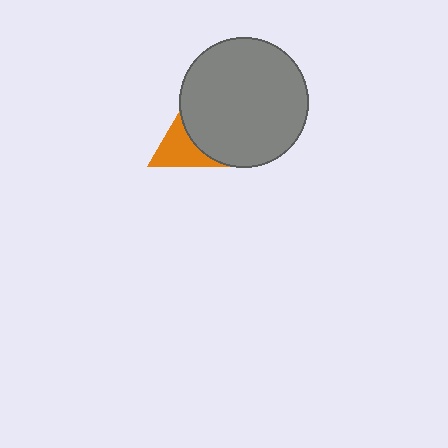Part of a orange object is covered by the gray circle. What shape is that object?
It is a triangle.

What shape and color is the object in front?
The object in front is a gray circle.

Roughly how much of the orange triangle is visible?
A small part of it is visible (roughly 33%).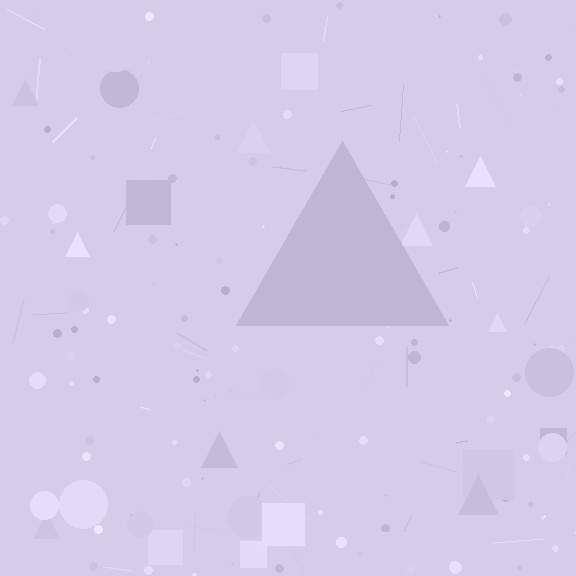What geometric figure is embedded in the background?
A triangle is embedded in the background.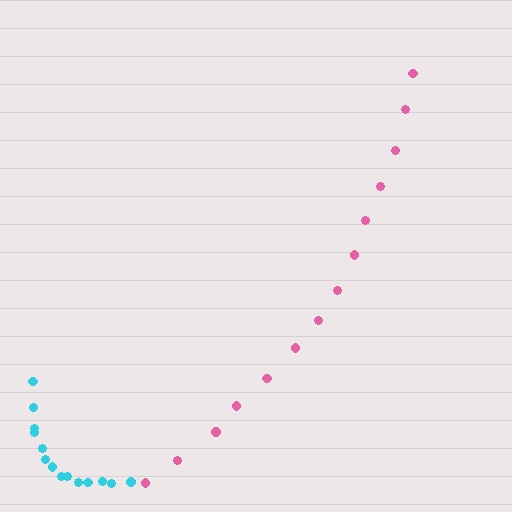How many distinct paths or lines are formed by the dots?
There are 2 distinct paths.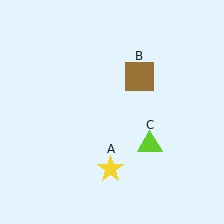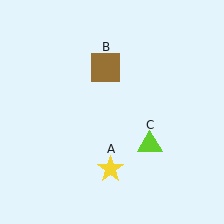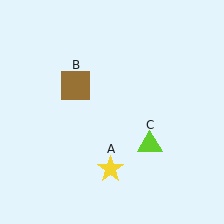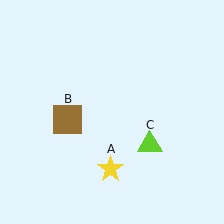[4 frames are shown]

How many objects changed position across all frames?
1 object changed position: brown square (object B).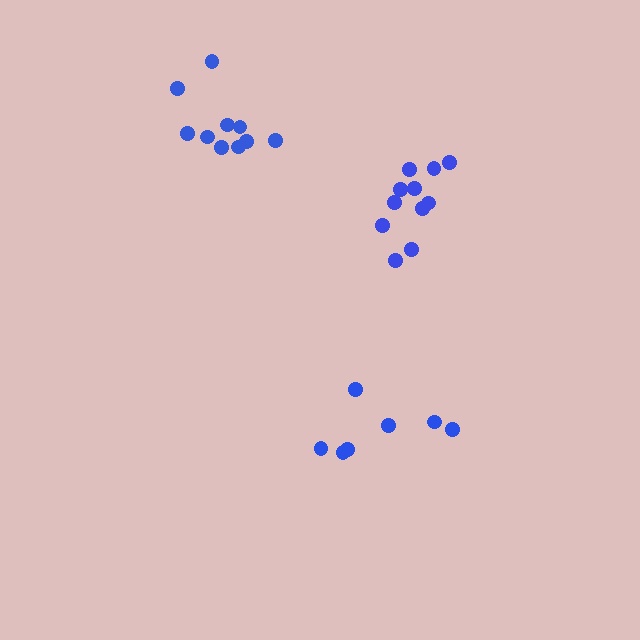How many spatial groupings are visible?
There are 3 spatial groupings.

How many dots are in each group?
Group 1: 7 dots, Group 2: 11 dots, Group 3: 10 dots (28 total).